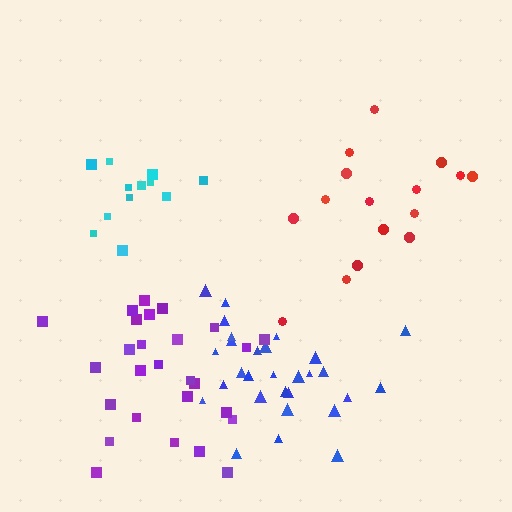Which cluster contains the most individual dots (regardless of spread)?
Blue (29).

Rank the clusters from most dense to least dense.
blue, cyan, purple, red.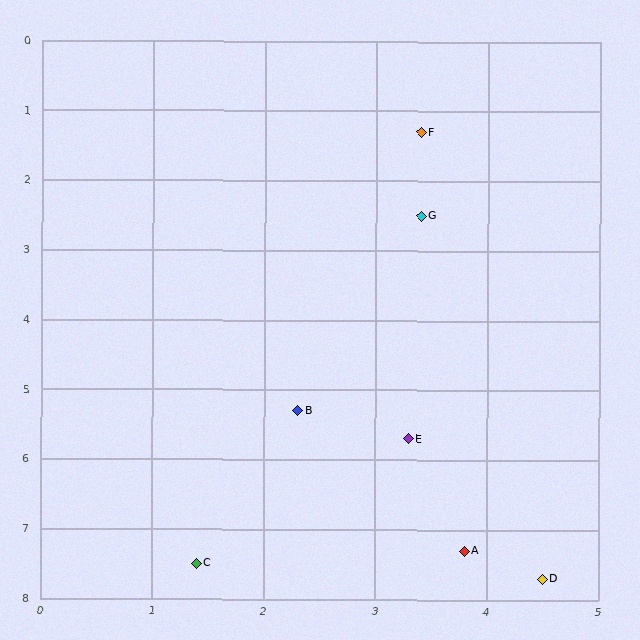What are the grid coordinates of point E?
Point E is at approximately (3.3, 5.7).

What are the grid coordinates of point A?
Point A is at approximately (3.8, 7.3).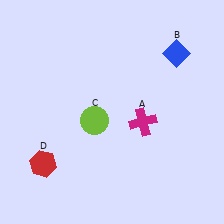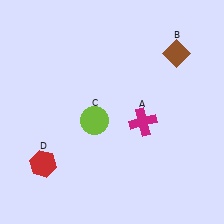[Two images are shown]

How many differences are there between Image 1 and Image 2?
There is 1 difference between the two images.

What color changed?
The diamond (B) changed from blue in Image 1 to brown in Image 2.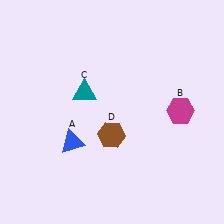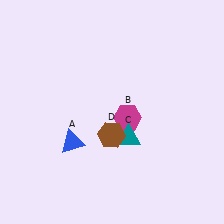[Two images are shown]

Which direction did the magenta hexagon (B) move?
The magenta hexagon (B) moved left.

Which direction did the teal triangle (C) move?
The teal triangle (C) moved down.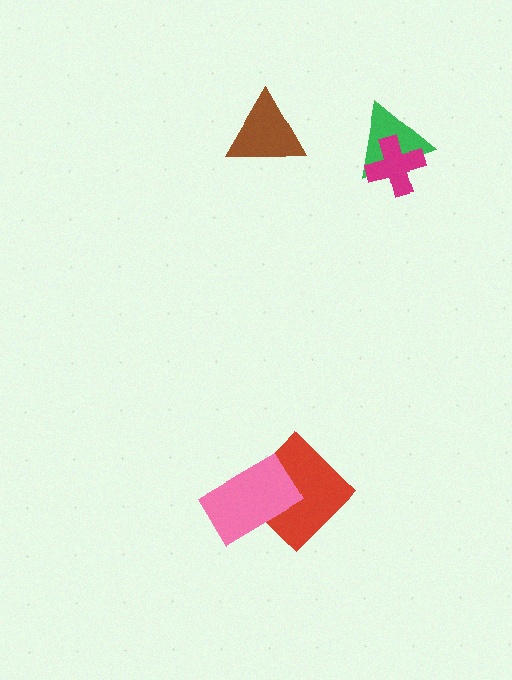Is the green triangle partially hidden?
Yes, it is partially covered by another shape.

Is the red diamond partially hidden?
Yes, it is partially covered by another shape.